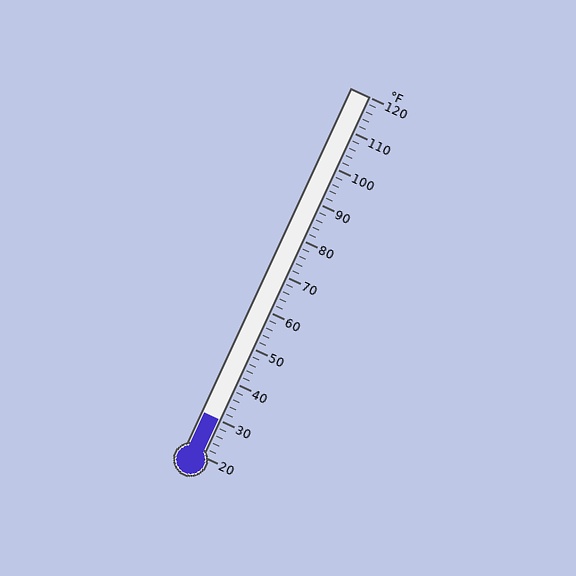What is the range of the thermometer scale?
The thermometer scale ranges from 20°F to 120°F.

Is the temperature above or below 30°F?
The temperature is at 30°F.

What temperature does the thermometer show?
The thermometer shows approximately 30°F.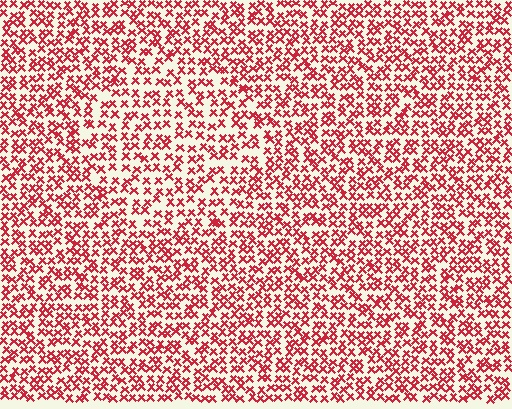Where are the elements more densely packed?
The elements are more densely packed outside the circle boundary.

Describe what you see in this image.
The image contains small red elements arranged at two different densities. A circle-shaped region is visible where the elements are less densely packed than the surrounding area.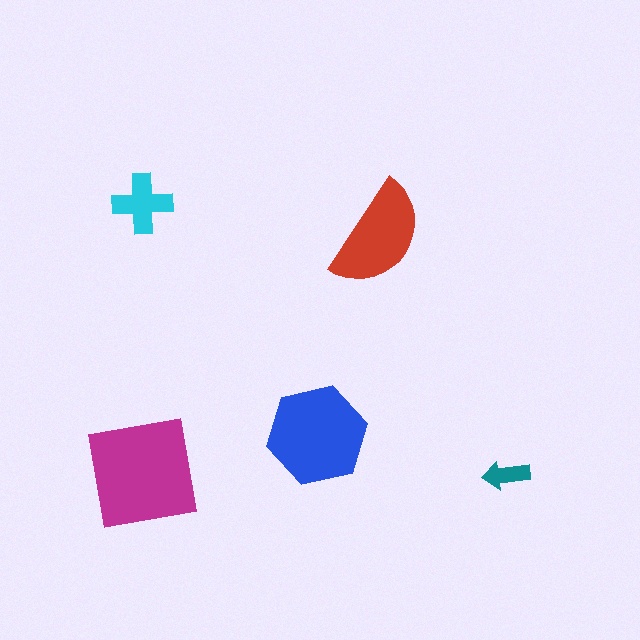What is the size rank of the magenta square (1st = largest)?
1st.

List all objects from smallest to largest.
The teal arrow, the cyan cross, the red semicircle, the blue hexagon, the magenta square.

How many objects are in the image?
There are 5 objects in the image.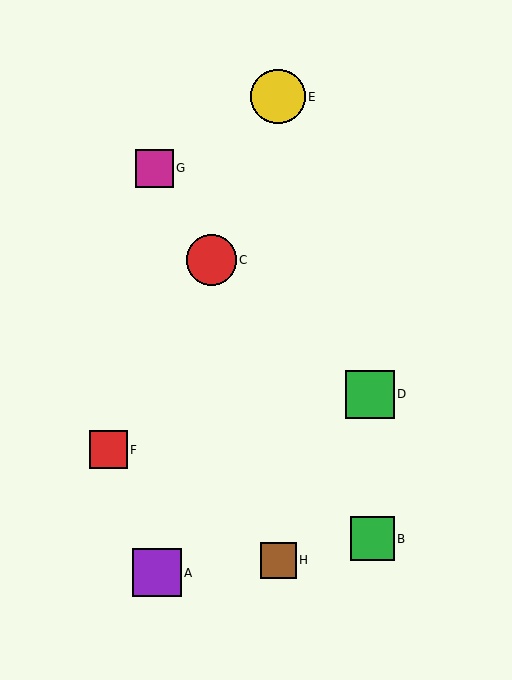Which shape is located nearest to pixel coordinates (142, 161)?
The magenta square (labeled G) at (154, 168) is nearest to that location.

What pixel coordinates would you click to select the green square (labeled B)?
Click at (372, 539) to select the green square B.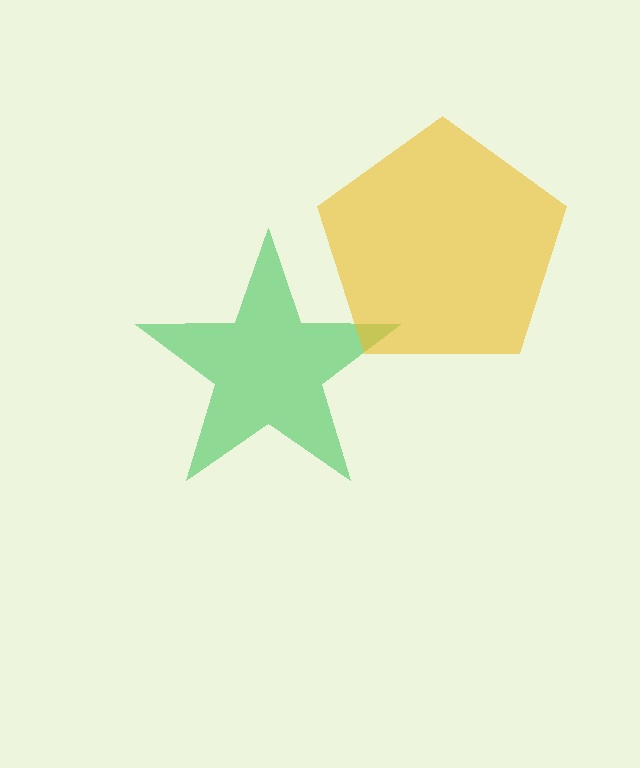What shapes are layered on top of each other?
The layered shapes are: a green star, a yellow pentagon.